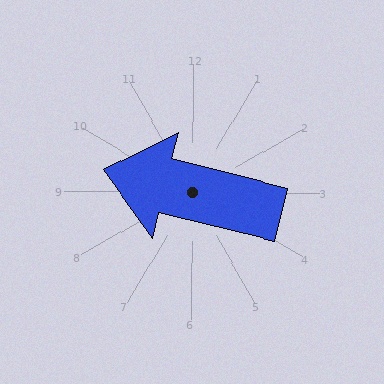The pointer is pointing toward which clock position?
Roughly 9 o'clock.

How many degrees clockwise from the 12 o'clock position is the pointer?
Approximately 284 degrees.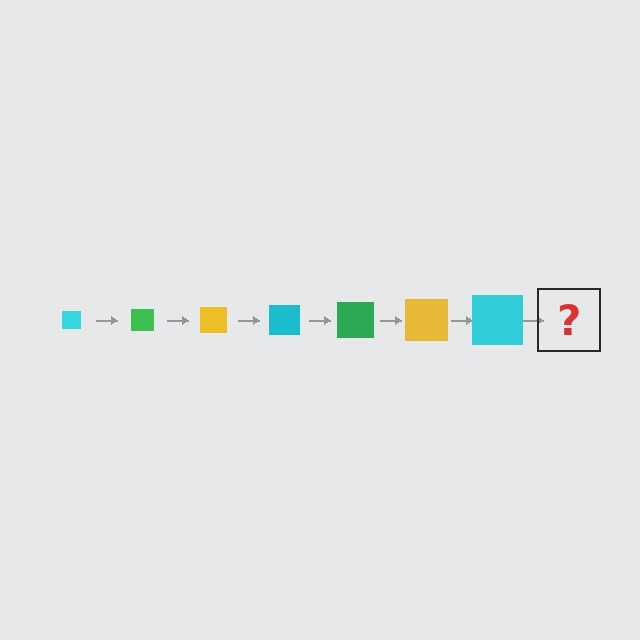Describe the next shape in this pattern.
It should be a green square, larger than the previous one.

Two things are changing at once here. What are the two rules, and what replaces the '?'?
The two rules are that the square grows larger each step and the color cycles through cyan, green, and yellow. The '?' should be a green square, larger than the previous one.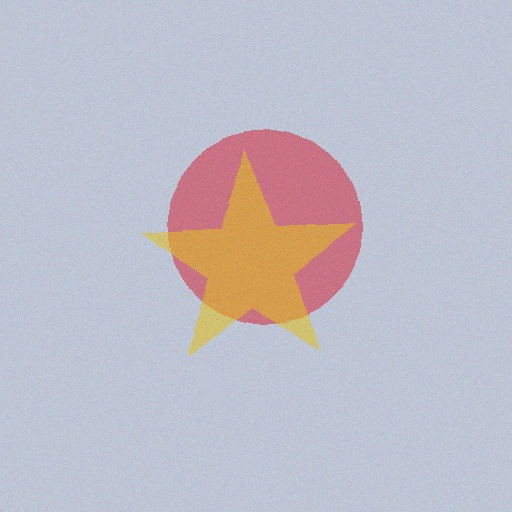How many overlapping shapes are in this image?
There are 2 overlapping shapes in the image.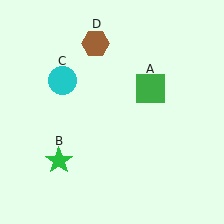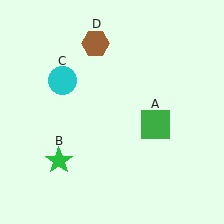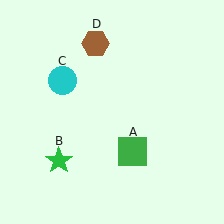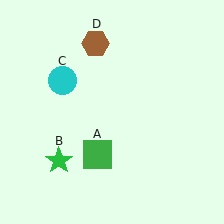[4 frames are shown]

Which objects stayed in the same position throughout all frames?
Green star (object B) and cyan circle (object C) and brown hexagon (object D) remained stationary.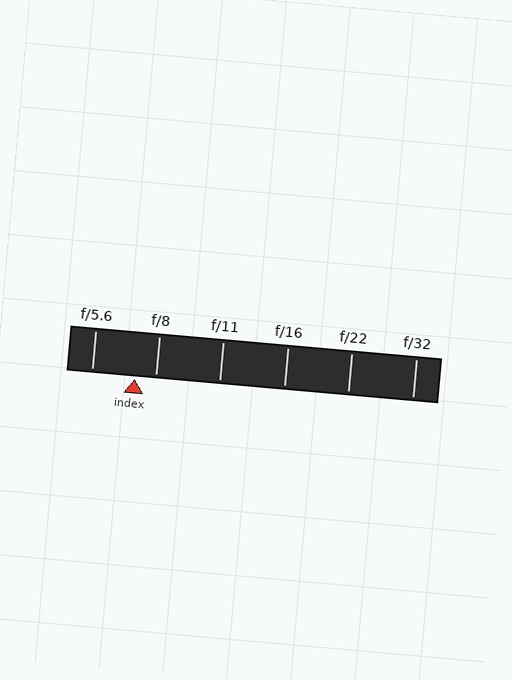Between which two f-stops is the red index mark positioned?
The index mark is between f/5.6 and f/8.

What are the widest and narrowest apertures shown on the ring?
The widest aperture shown is f/5.6 and the narrowest is f/32.